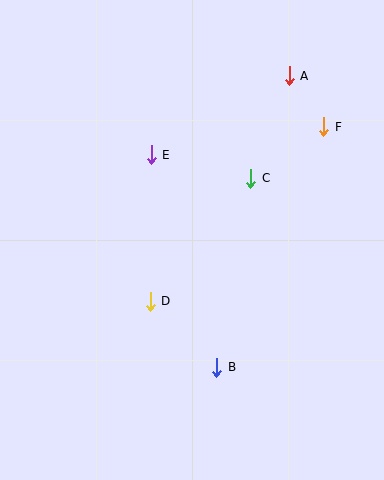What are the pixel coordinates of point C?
Point C is at (251, 178).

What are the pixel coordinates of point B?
Point B is at (217, 367).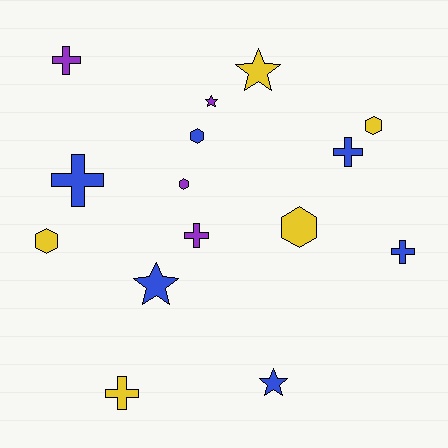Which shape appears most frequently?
Cross, with 6 objects.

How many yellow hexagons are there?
There are 3 yellow hexagons.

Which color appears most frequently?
Blue, with 6 objects.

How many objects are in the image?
There are 15 objects.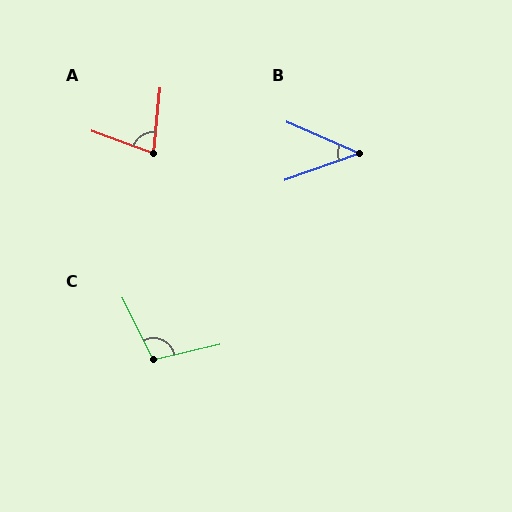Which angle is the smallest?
B, at approximately 43 degrees.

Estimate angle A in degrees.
Approximately 75 degrees.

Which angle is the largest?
C, at approximately 104 degrees.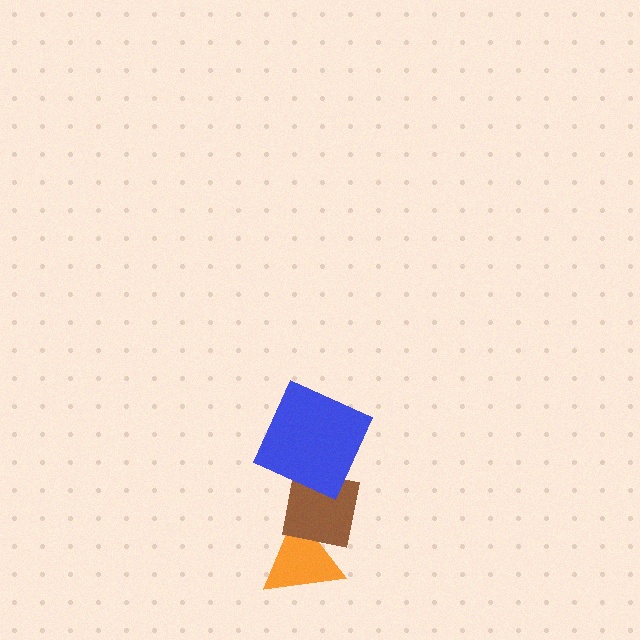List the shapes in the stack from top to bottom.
From top to bottom: the blue square, the brown square, the orange triangle.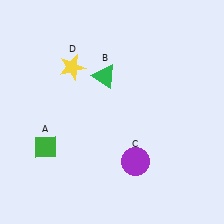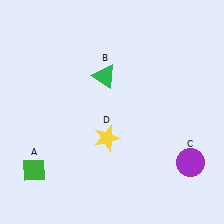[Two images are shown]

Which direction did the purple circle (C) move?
The purple circle (C) moved right.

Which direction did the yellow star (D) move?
The yellow star (D) moved down.